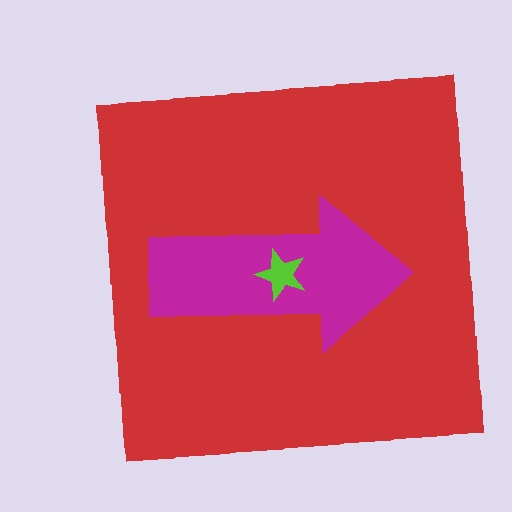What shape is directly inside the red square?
The magenta arrow.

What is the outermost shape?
The red square.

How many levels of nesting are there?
3.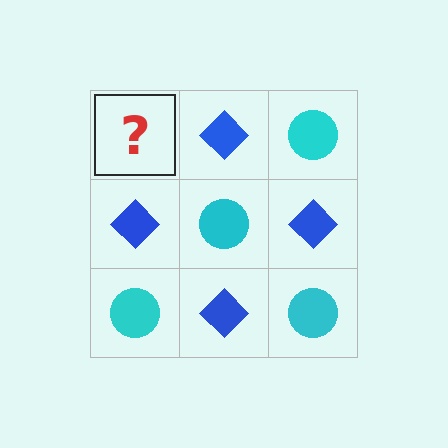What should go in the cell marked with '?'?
The missing cell should contain a cyan circle.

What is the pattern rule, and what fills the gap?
The rule is that it alternates cyan circle and blue diamond in a checkerboard pattern. The gap should be filled with a cyan circle.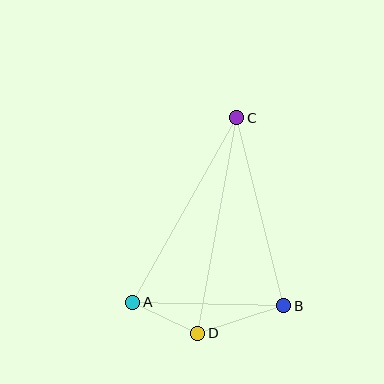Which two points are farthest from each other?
Points C and D are farthest from each other.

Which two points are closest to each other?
Points A and D are closest to each other.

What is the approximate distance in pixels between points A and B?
The distance between A and B is approximately 151 pixels.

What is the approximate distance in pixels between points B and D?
The distance between B and D is approximately 90 pixels.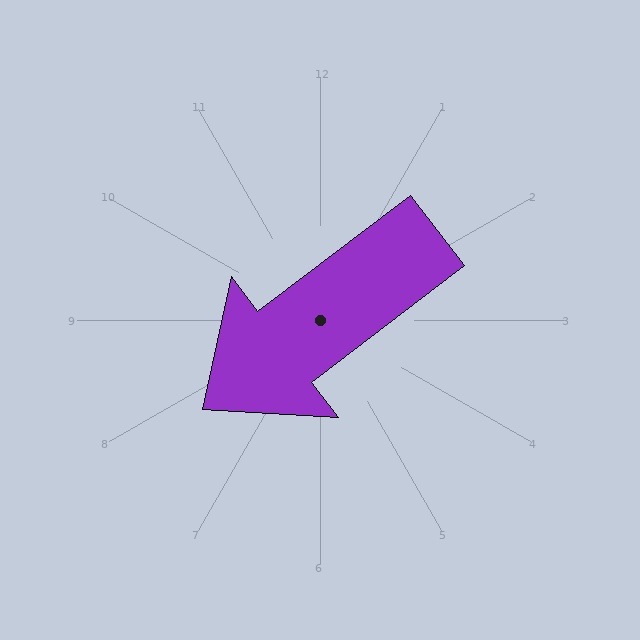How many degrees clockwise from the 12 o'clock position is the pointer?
Approximately 233 degrees.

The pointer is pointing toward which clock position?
Roughly 8 o'clock.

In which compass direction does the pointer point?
Southwest.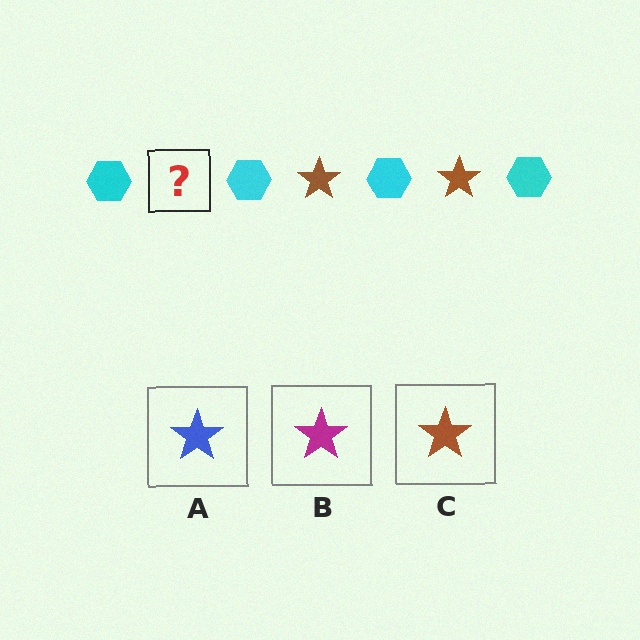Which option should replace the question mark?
Option C.